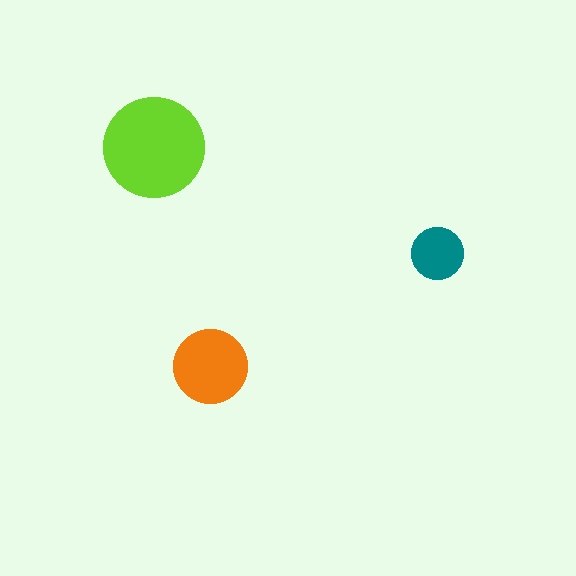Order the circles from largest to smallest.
the lime one, the orange one, the teal one.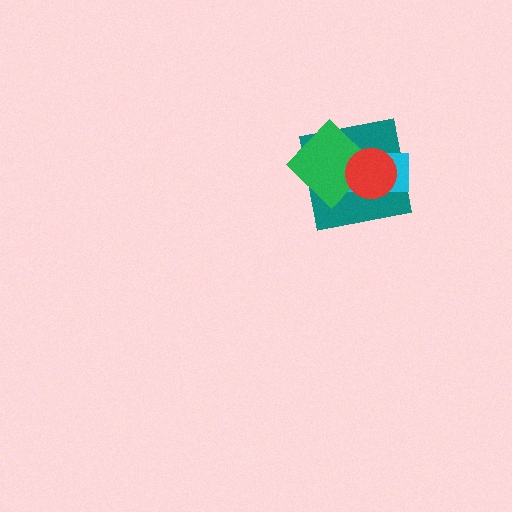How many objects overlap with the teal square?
3 objects overlap with the teal square.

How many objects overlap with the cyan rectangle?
3 objects overlap with the cyan rectangle.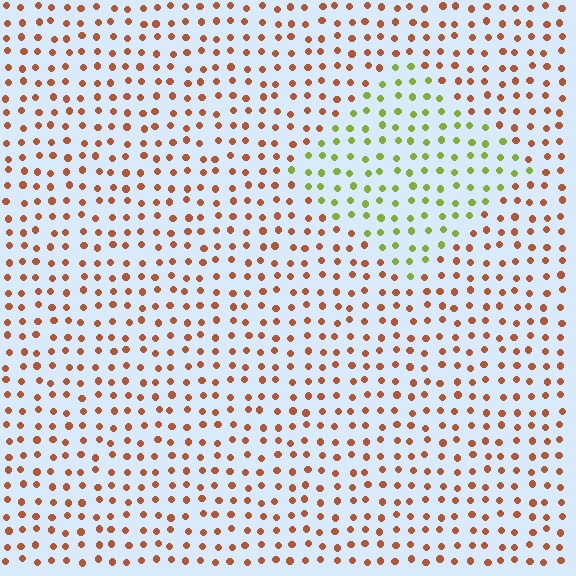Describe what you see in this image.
The image is filled with small brown elements in a uniform arrangement. A diamond-shaped region is visible where the elements are tinted to a slightly different hue, forming a subtle color boundary.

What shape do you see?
I see a diamond.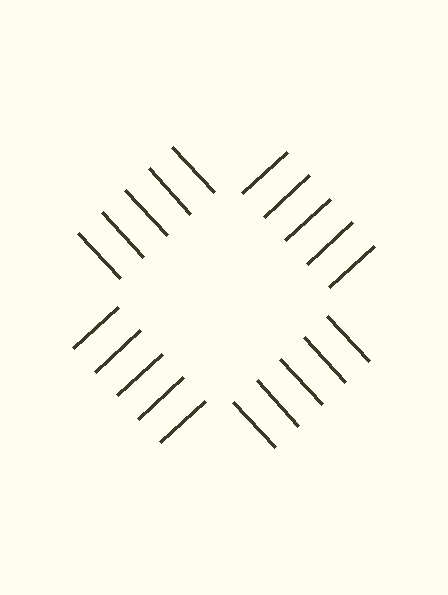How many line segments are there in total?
20 — 5 along each of the 4 edges.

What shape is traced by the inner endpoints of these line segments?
An illusory square — the line segments terminate on its edges but no continuous stroke is drawn.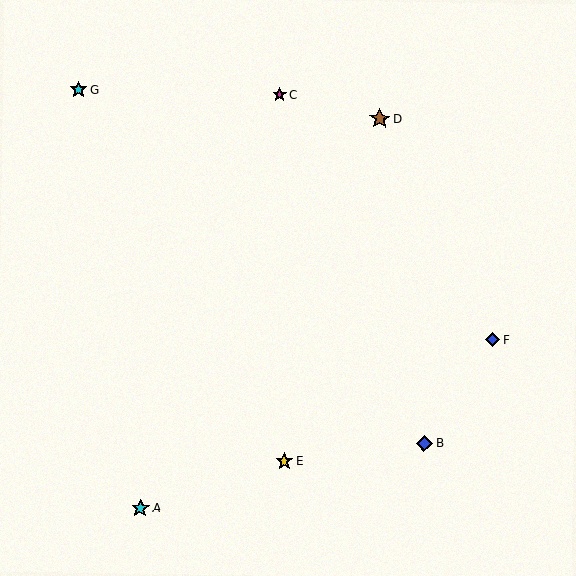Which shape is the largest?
The brown star (labeled D) is the largest.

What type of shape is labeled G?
Shape G is a cyan star.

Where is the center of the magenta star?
The center of the magenta star is at (280, 94).